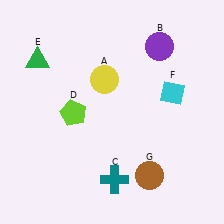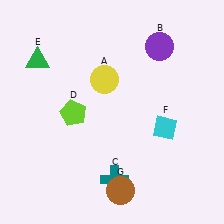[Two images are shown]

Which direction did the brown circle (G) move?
The brown circle (G) moved left.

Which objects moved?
The objects that moved are: the cyan diamond (F), the brown circle (G).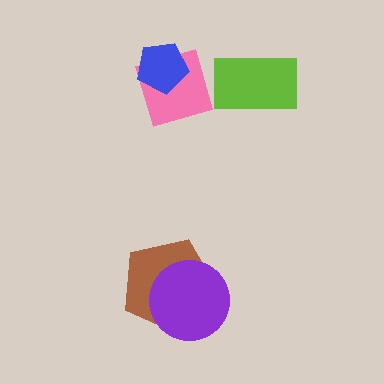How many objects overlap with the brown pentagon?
1 object overlaps with the brown pentagon.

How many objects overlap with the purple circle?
1 object overlaps with the purple circle.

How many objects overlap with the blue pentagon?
1 object overlaps with the blue pentagon.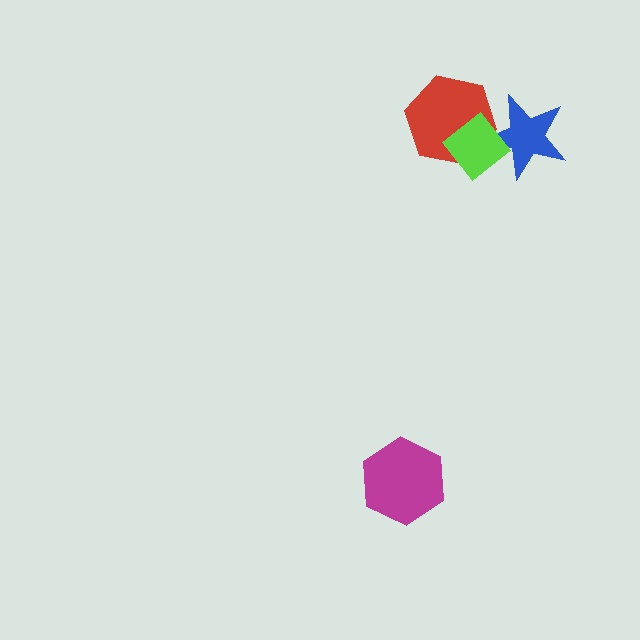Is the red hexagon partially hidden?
Yes, it is partially covered by another shape.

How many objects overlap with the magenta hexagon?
0 objects overlap with the magenta hexagon.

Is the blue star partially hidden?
Yes, it is partially covered by another shape.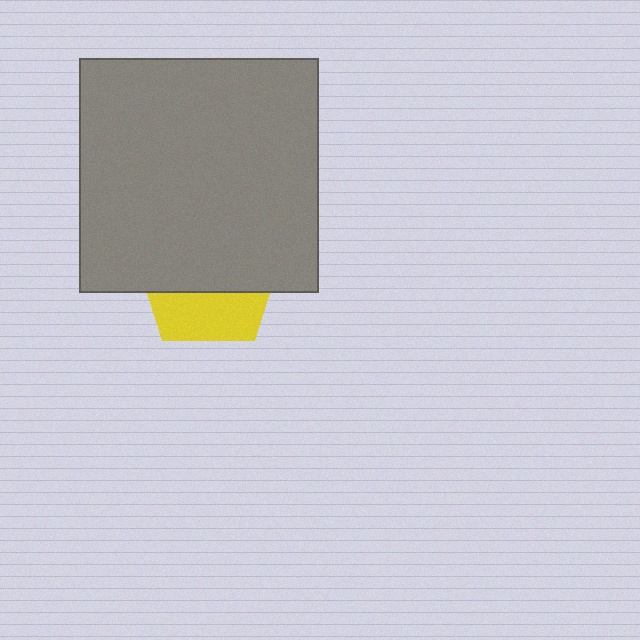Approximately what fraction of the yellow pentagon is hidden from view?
Roughly 65% of the yellow pentagon is hidden behind the gray rectangle.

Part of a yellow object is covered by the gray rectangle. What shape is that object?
It is a pentagon.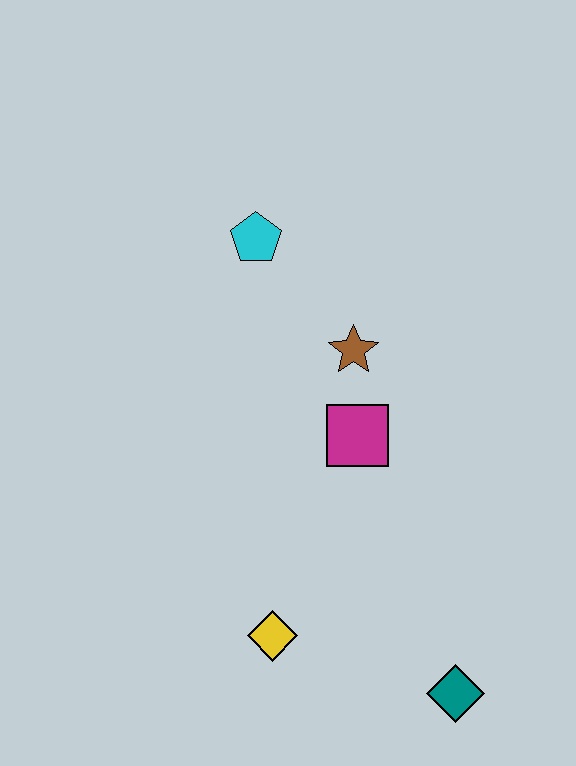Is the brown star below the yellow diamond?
No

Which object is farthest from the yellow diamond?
The cyan pentagon is farthest from the yellow diamond.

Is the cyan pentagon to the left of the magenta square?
Yes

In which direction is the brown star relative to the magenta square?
The brown star is above the magenta square.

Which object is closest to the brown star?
The magenta square is closest to the brown star.